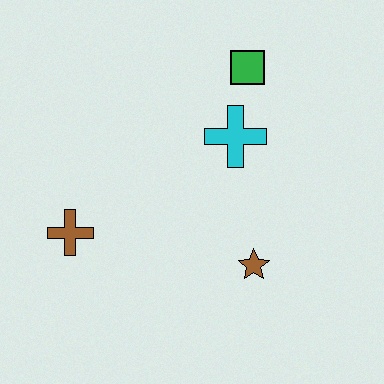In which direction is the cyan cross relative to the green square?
The cyan cross is below the green square.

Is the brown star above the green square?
No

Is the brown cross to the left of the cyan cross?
Yes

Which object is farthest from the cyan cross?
The brown cross is farthest from the cyan cross.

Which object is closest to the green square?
The cyan cross is closest to the green square.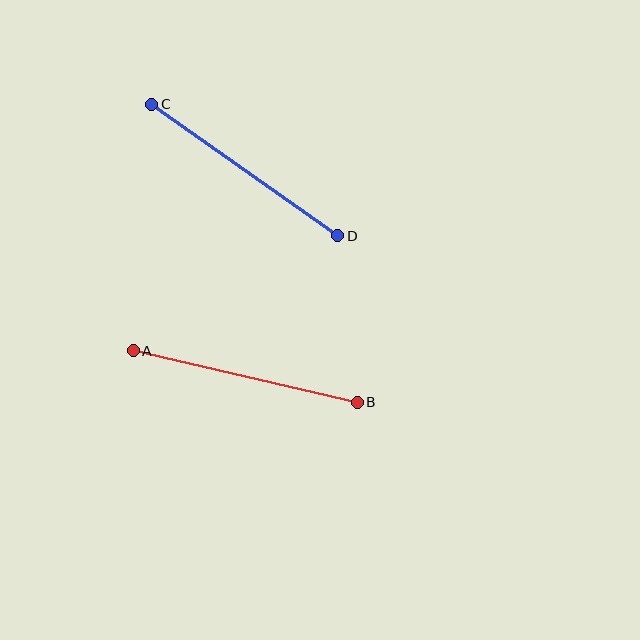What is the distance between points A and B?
The distance is approximately 230 pixels.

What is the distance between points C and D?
The distance is approximately 227 pixels.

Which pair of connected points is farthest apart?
Points A and B are farthest apart.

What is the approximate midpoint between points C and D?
The midpoint is at approximately (245, 170) pixels.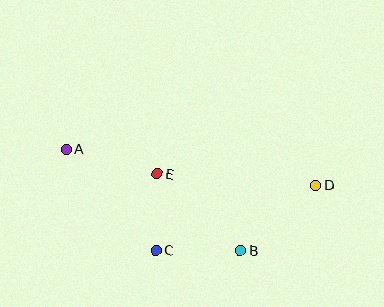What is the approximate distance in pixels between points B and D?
The distance between B and D is approximately 100 pixels.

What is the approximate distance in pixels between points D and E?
The distance between D and E is approximately 159 pixels.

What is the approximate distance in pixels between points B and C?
The distance between B and C is approximately 84 pixels.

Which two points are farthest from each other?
Points A and D are farthest from each other.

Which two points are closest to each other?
Points C and E are closest to each other.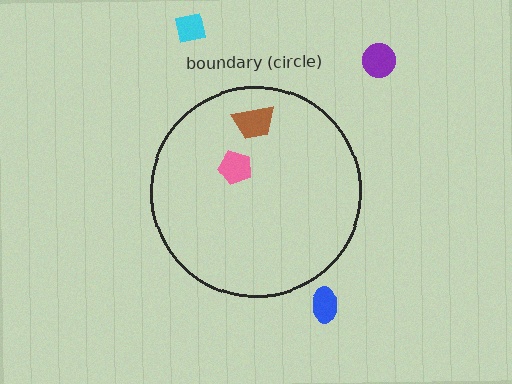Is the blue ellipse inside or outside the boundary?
Outside.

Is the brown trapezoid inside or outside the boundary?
Inside.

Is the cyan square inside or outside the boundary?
Outside.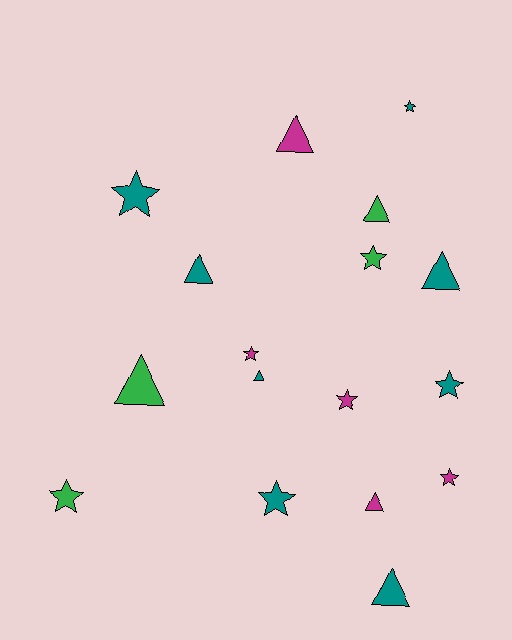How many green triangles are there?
There are 2 green triangles.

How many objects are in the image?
There are 17 objects.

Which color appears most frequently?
Teal, with 8 objects.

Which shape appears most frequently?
Star, with 9 objects.